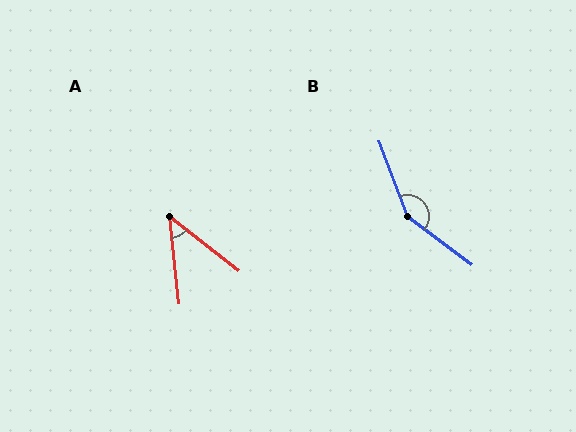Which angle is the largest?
B, at approximately 148 degrees.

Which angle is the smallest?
A, at approximately 46 degrees.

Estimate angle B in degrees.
Approximately 148 degrees.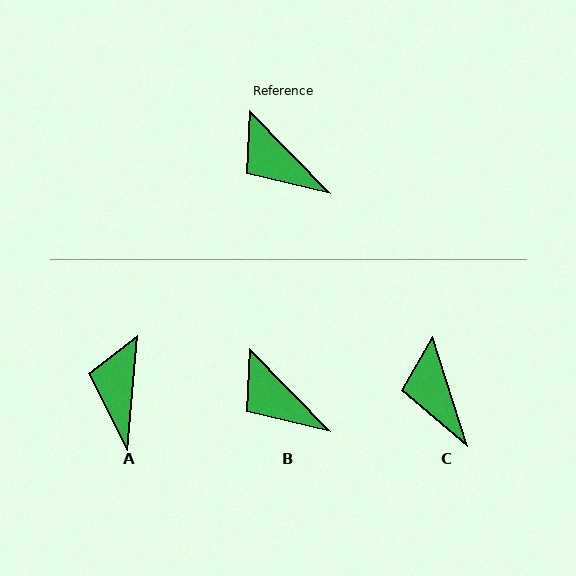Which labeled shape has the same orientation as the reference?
B.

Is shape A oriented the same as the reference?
No, it is off by about 49 degrees.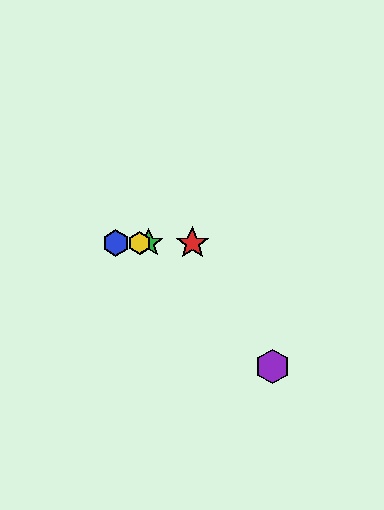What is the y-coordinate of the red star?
The red star is at y≈243.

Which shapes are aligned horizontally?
The red star, the blue hexagon, the green star, the yellow hexagon are aligned horizontally.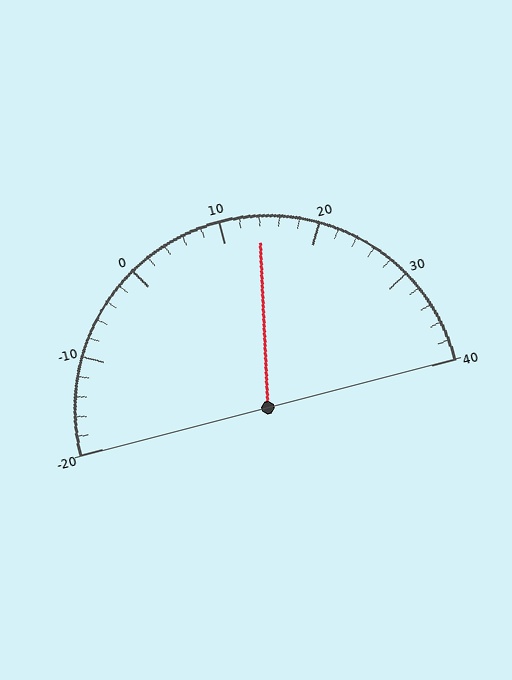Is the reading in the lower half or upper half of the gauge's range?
The reading is in the upper half of the range (-20 to 40).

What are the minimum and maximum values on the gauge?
The gauge ranges from -20 to 40.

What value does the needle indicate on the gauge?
The needle indicates approximately 14.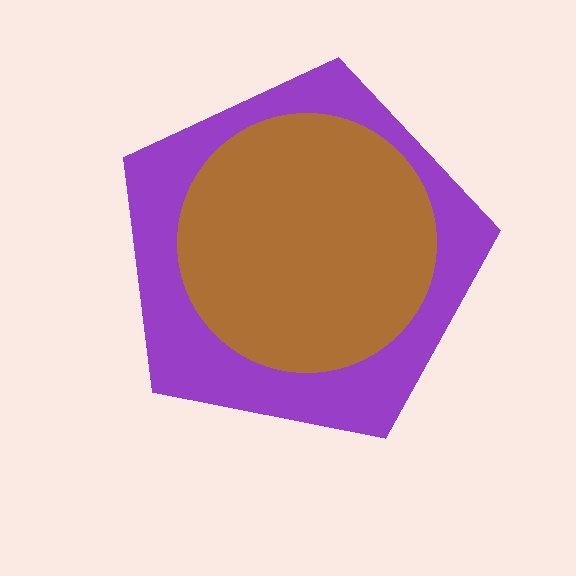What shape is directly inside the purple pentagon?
The brown circle.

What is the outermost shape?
The purple pentagon.